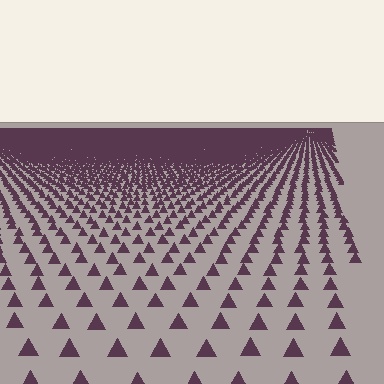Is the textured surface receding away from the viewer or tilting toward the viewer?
The surface is receding away from the viewer. Texture elements get smaller and denser toward the top.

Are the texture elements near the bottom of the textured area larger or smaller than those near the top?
Larger. Near the bottom, elements are closer to the viewer and appear at a bigger on-screen size.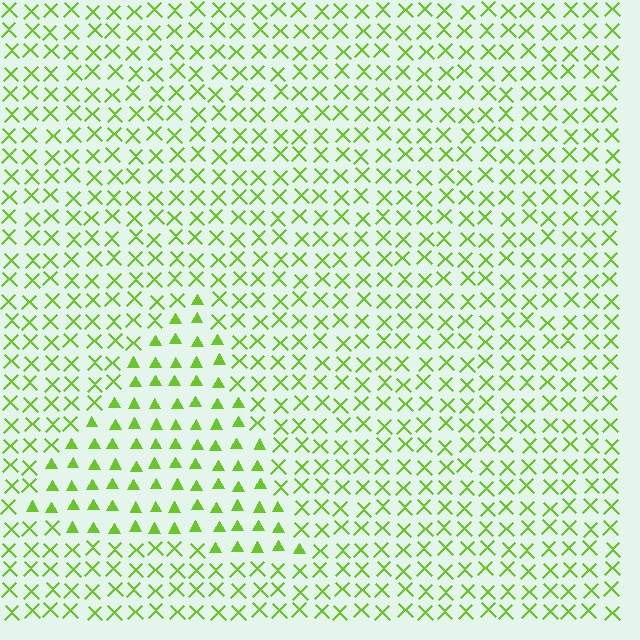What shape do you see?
I see a triangle.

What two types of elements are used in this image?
The image uses triangles inside the triangle region and X marks outside it.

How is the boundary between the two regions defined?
The boundary is defined by a change in element shape: triangles inside vs. X marks outside. All elements share the same color and spacing.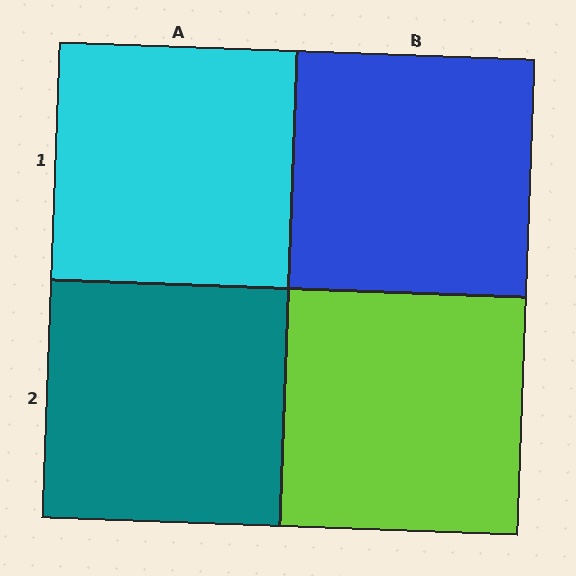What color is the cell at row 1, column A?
Cyan.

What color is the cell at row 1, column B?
Blue.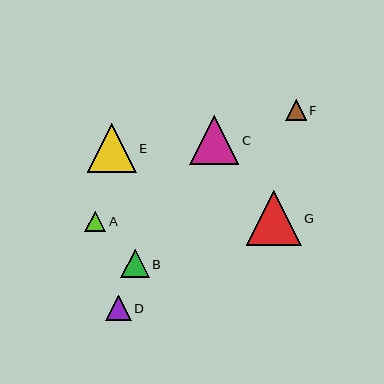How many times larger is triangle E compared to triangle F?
Triangle E is approximately 2.4 times the size of triangle F.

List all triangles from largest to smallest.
From largest to smallest: G, C, E, B, D, A, F.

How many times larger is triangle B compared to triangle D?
Triangle B is approximately 1.1 times the size of triangle D.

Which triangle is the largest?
Triangle G is the largest with a size of approximately 55 pixels.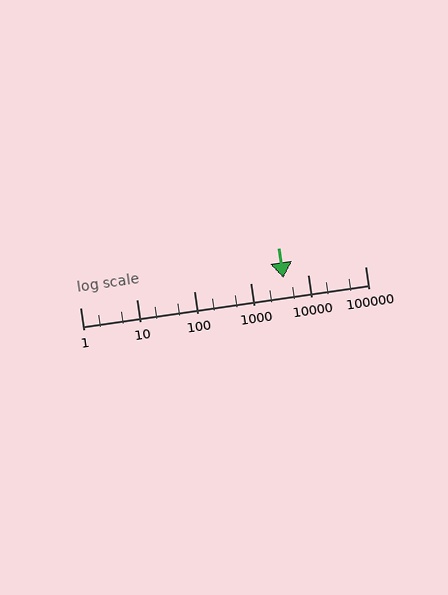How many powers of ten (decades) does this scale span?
The scale spans 5 decades, from 1 to 100000.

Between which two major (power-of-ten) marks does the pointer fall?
The pointer is between 1000 and 10000.